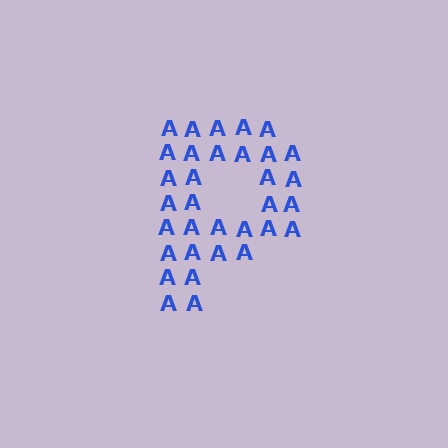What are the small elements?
The small elements are letter A's.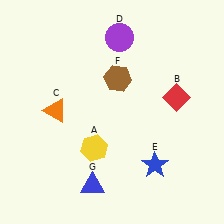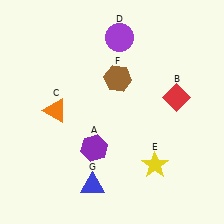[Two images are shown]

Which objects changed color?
A changed from yellow to purple. E changed from blue to yellow.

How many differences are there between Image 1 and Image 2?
There are 2 differences between the two images.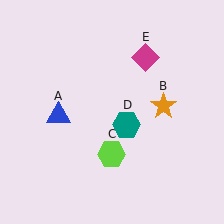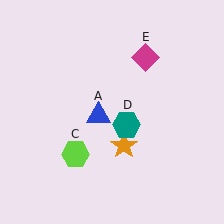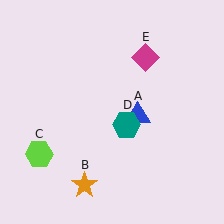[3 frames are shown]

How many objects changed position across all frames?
3 objects changed position: blue triangle (object A), orange star (object B), lime hexagon (object C).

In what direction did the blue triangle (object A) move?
The blue triangle (object A) moved right.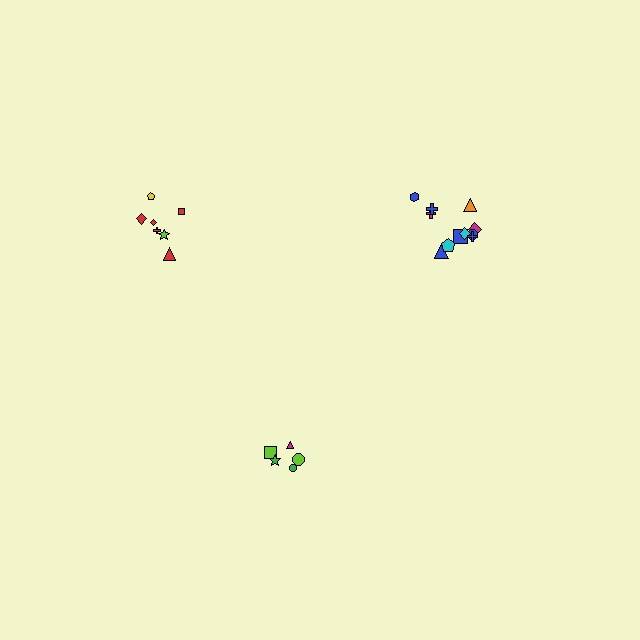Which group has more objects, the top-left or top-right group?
The top-right group.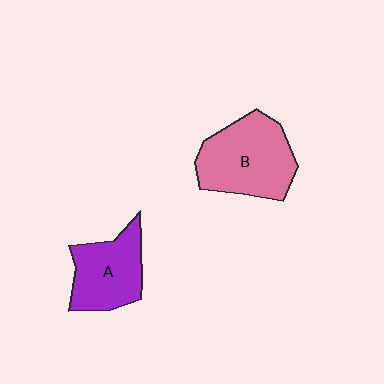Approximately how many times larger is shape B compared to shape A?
Approximately 1.3 times.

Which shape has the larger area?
Shape B (pink).